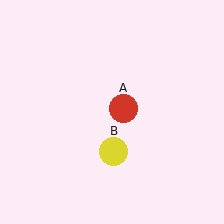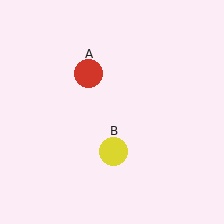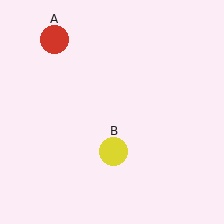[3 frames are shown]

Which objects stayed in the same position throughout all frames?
Yellow circle (object B) remained stationary.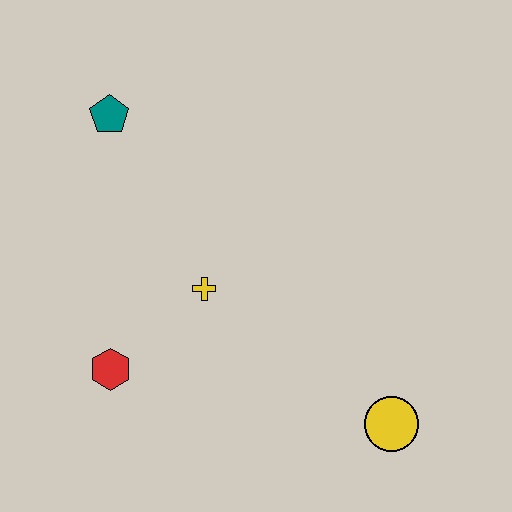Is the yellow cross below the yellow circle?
No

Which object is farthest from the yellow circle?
The teal pentagon is farthest from the yellow circle.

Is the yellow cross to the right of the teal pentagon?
Yes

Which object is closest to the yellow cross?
The red hexagon is closest to the yellow cross.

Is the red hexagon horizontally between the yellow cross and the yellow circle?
No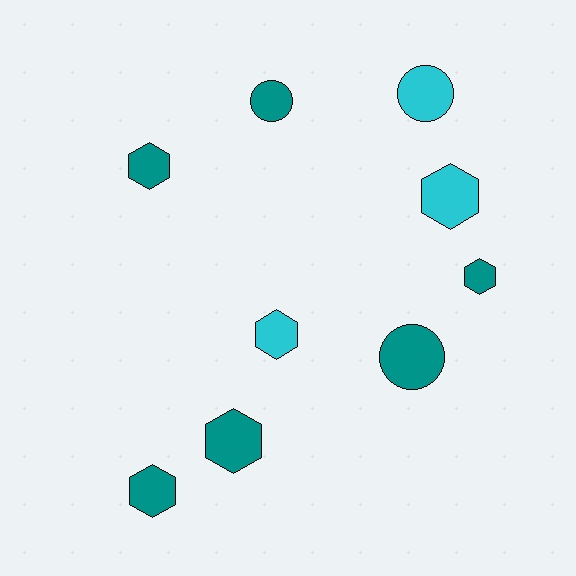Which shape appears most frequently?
Hexagon, with 6 objects.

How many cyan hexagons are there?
There are 2 cyan hexagons.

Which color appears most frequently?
Teal, with 6 objects.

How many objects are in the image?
There are 9 objects.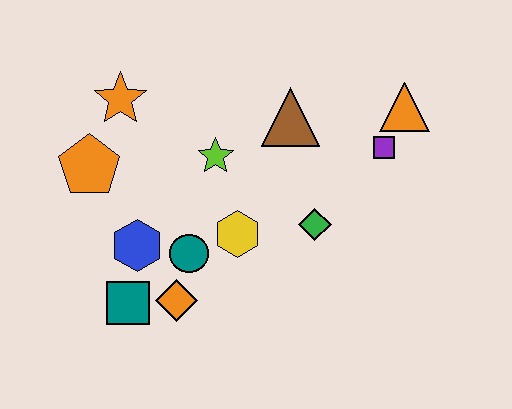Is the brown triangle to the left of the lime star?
No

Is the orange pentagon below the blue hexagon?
No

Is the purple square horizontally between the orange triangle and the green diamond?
Yes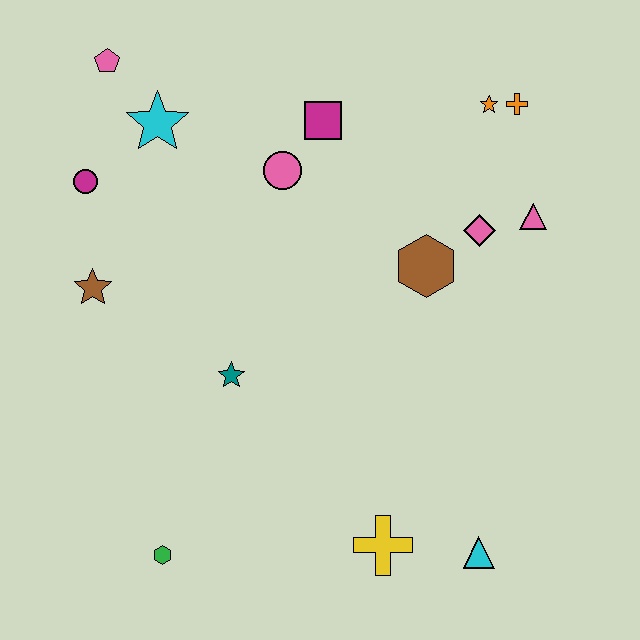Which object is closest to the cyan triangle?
The yellow cross is closest to the cyan triangle.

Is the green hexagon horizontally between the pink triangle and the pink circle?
No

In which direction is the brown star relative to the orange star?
The brown star is to the left of the orange star.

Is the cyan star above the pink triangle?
Yes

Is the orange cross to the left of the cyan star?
No